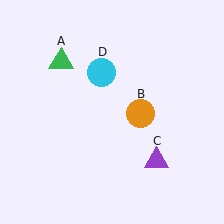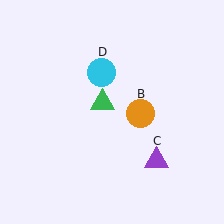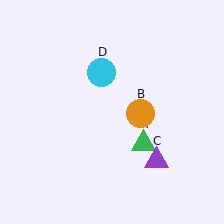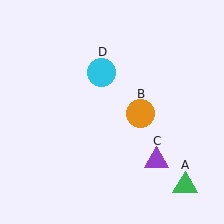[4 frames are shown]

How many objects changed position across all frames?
1 object changed position: green triangle (object A).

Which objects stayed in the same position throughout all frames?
Orange circle (object B) and purple triangle (object C) and cyan circle (object D) remained stationary.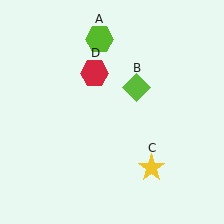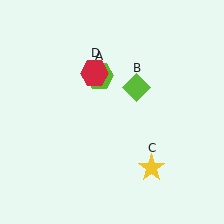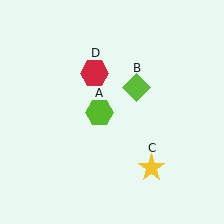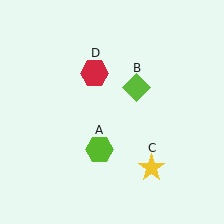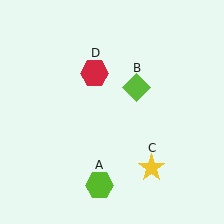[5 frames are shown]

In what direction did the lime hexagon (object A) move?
The lime hexagon (object A) moved down.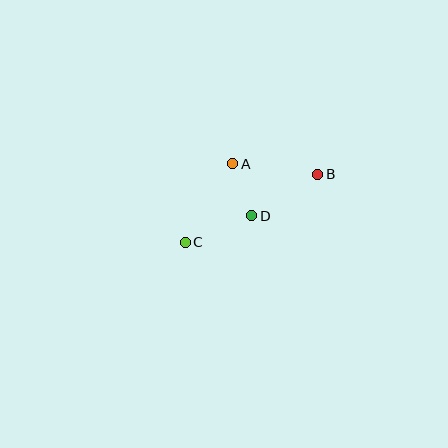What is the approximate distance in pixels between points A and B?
The distance between A and B is approximately 86 pixels.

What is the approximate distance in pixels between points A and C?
The distance between A and C is approximately 92 pixels.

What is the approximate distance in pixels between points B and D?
The distance between B and D is approximately 78 pixels.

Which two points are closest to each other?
Points A and D are closest to each other.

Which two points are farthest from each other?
Points B and C are farthest from each other.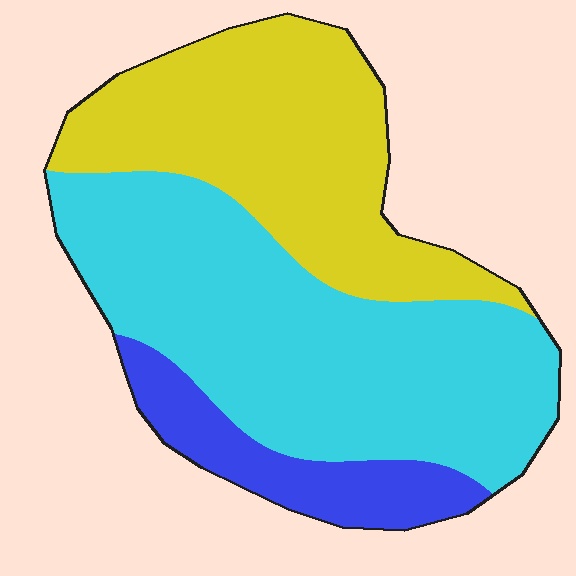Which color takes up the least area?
Blue, at roughly 15%.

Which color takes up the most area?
Cyan, at roughly 50%.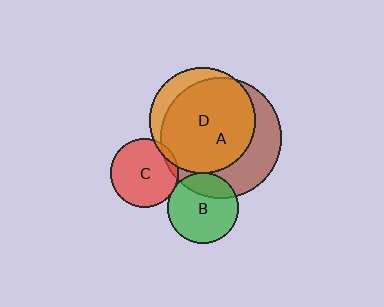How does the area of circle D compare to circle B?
Approximately 2.2 times.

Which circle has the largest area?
Circle A (brown).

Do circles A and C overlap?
Yes.